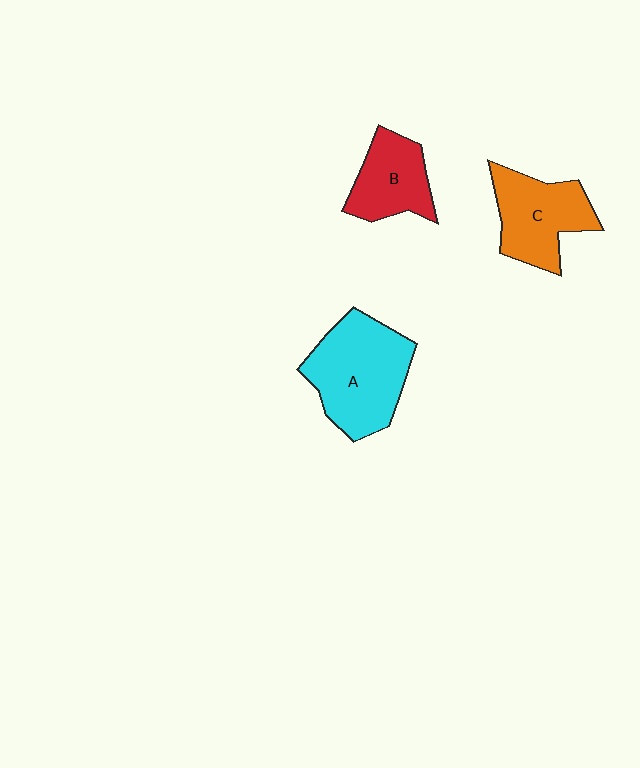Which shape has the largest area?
Shape A (cyan).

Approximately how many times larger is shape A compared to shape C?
Approximately 1.3 times.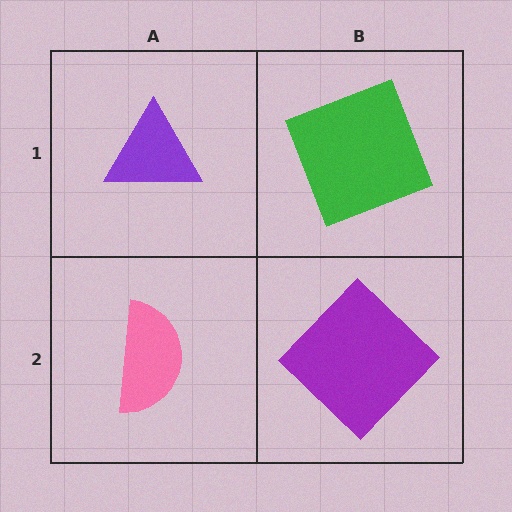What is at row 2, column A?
A pink semicircle.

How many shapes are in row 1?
2 shapes.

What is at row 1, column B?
A green square.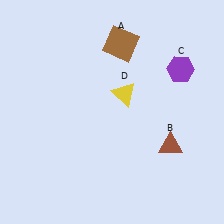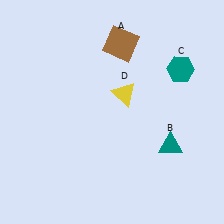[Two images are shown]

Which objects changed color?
B changed from brown to teal. C changed from purple to teal.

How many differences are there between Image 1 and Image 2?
There are 2 differences between the two images.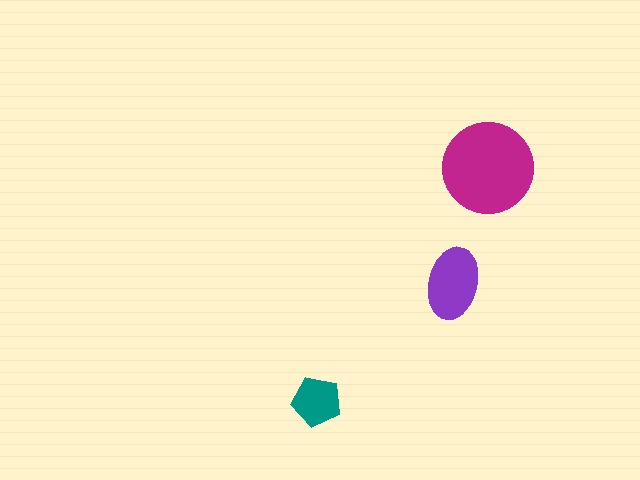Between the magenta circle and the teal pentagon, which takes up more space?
The magenta circle.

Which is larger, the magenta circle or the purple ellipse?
The magenta circle.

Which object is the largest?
The magenta circle.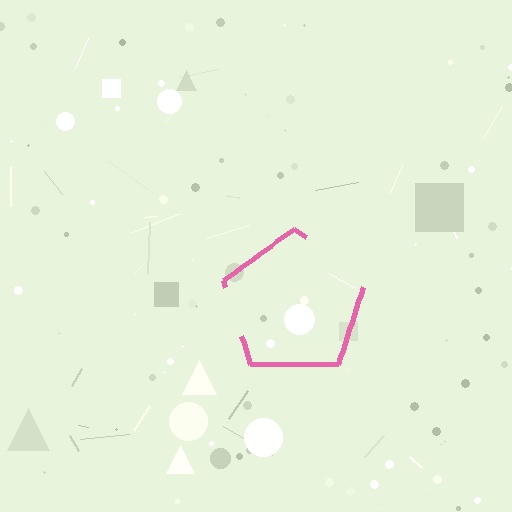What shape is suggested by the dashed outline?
The dashed outline suggests a pentagon.